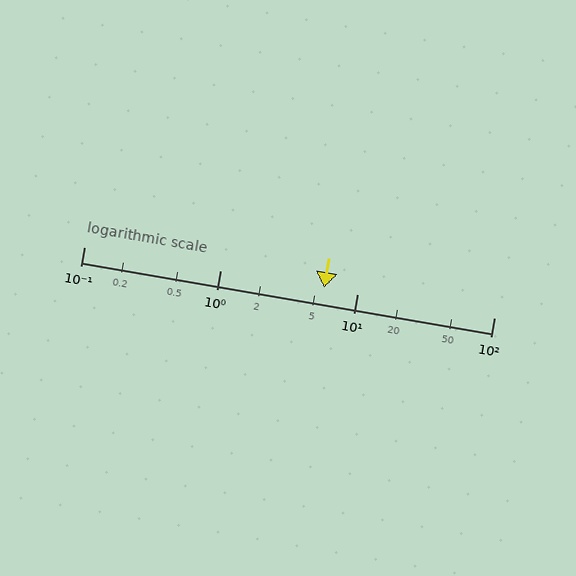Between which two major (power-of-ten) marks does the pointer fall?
The pointer is between 1 and 10.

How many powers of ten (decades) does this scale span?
The scale spans 3 decades, from 0.1 to 100.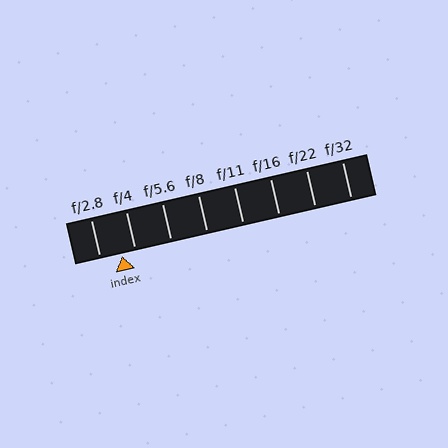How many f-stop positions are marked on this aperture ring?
There are 8 f-stop positions marked.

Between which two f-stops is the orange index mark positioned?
The index mark is between f/2.8 and f/4.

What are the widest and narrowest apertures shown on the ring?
The widest aperture shown is f/2.8 and the narrowest is f/32.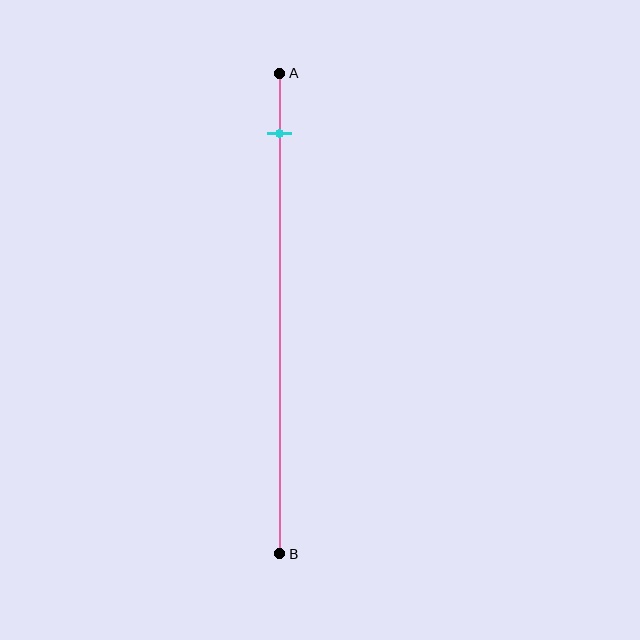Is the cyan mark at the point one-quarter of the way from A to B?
No, the mark is at about 15% from A, not at the 25% one-quarter point.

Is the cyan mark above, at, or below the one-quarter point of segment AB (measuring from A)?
The cyan mark is above the one-quarter point of segment AB.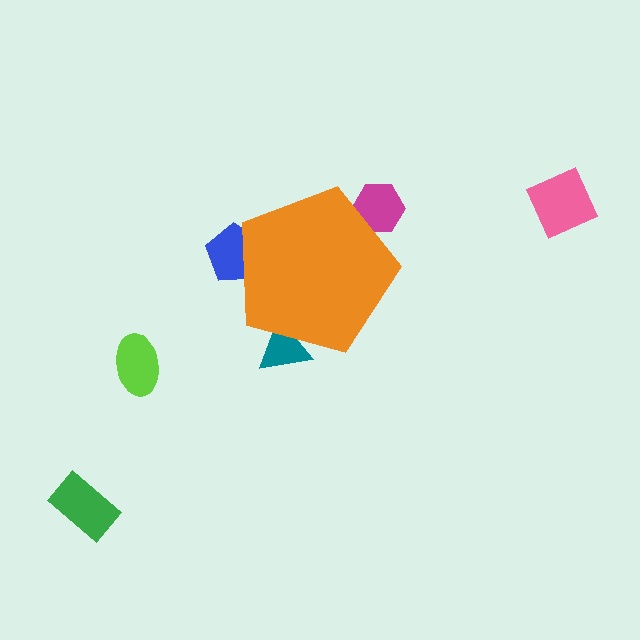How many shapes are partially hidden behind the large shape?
3 shapes are partially hidden.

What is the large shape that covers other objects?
An orange pentagon.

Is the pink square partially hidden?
No, the pink square is fully visible.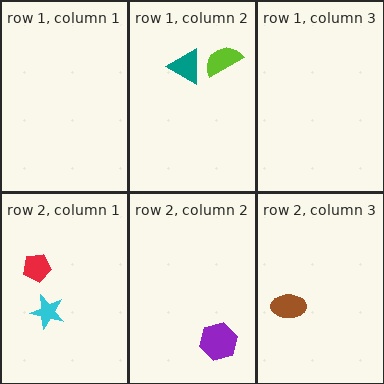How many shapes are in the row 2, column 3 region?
1.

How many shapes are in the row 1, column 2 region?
2.